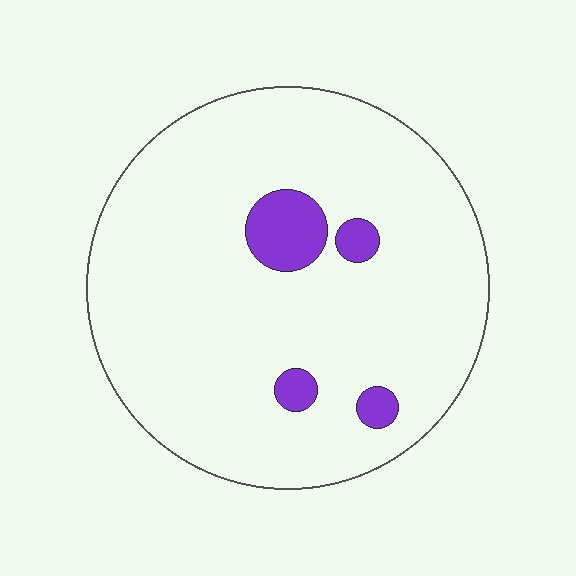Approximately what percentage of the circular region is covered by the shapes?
Approximately 10%.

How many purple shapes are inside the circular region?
4.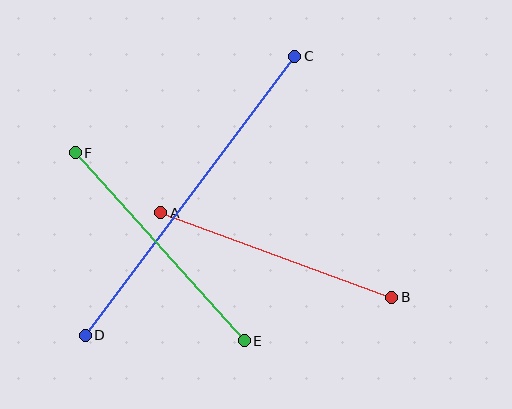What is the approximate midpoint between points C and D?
The midpoint is at approximately (190, 196) pixels.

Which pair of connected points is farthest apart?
Points C and D are farthest apart.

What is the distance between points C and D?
The distance is approximately 349 pixels.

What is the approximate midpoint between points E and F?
The midpoint is at approximately (160, 247) pixels.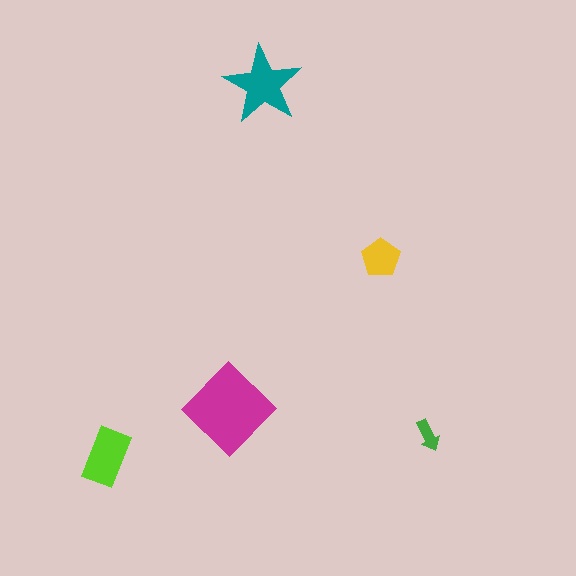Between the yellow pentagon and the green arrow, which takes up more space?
The yellow pentagon.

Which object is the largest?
The magenta diamond.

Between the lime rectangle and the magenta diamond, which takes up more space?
The magenta diamond.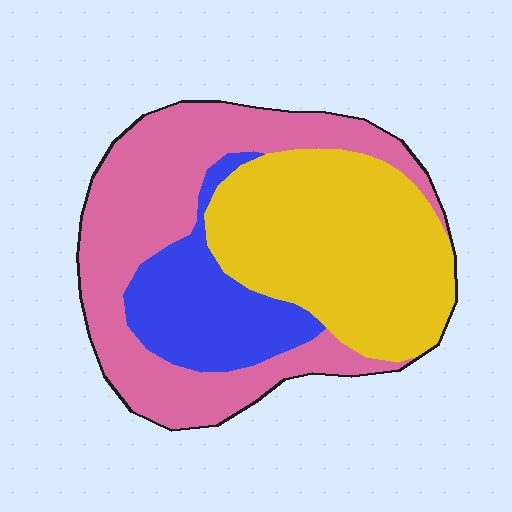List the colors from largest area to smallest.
From largest to smallest: pink, yellow, blue.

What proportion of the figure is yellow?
Yellow covers 39% of the figure.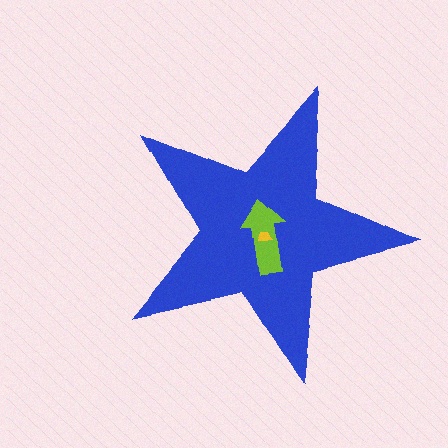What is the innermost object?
The yellow trapezoid.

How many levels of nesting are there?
3.